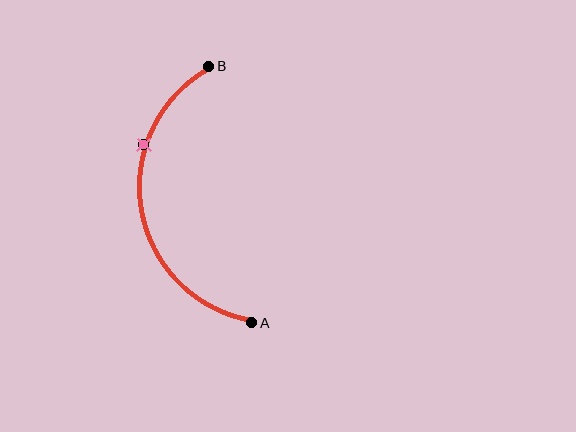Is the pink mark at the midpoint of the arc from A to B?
No. The pink mark lies on the arc but is closer to endpoint B. The arc midpoint would be at the point on the curve equidistant along the arc from both A and B.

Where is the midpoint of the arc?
The arc midpoint is the point on the curve farthest from the straight line joining A and B. It sits to the left of that line.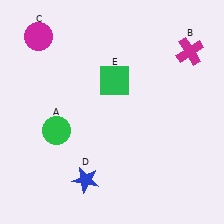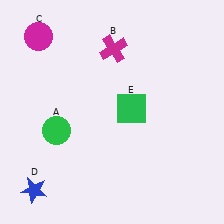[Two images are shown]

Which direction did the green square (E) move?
The green square (E) moved down.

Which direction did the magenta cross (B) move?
The magenta cross (B) moved left.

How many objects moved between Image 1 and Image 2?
3 objects moved between the two images.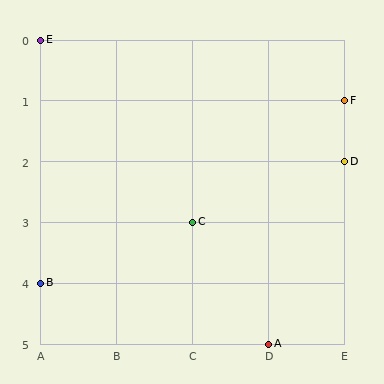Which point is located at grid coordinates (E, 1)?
Point F is at (E, 1).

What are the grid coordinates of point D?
Point D is at grid coordinates (E, 2).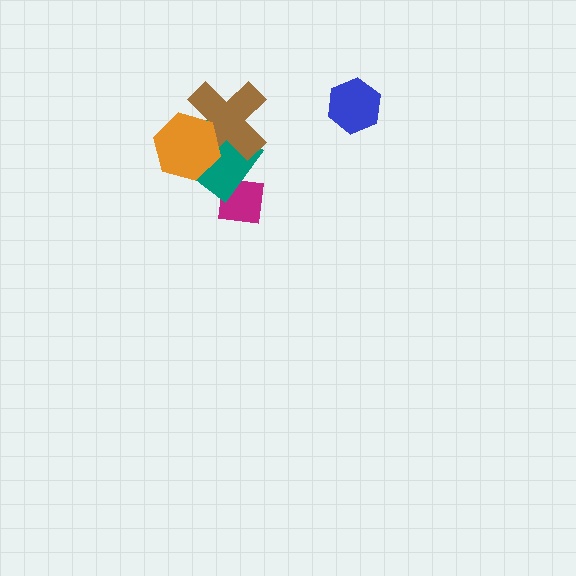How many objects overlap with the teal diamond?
3 objects overlap with the teal diamond.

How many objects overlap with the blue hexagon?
0 objects overlap with the blue hexagon.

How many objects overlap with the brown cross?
2 objects overlap with the brown cross.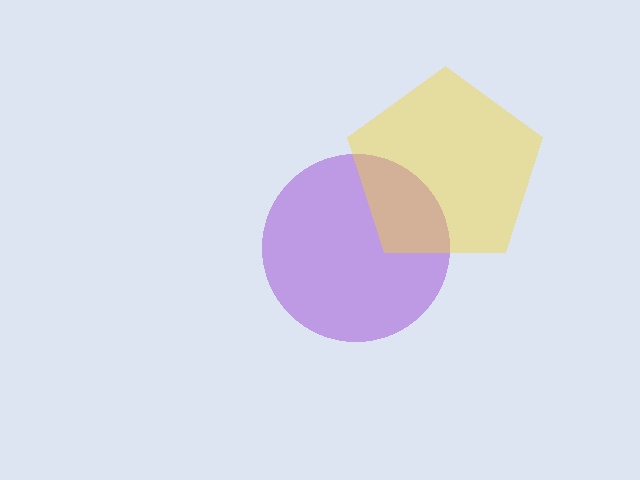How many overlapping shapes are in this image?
There are 2 overlapping shapes in the image.